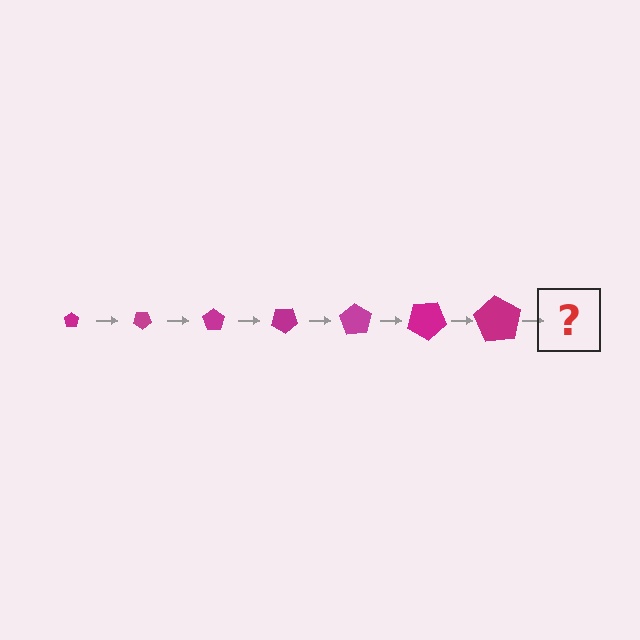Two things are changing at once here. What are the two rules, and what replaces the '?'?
The two rules are that the pentagon grows larger each step and it rotates 35 degrees each step. The '?' should be a pentagon, larger than the previous one and rotated 245 degrees from the start.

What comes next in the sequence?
The next element should be a pentagon, larger than the previous one and rotated 245 degrees from the start.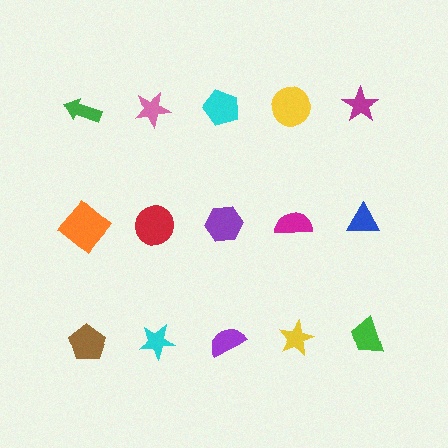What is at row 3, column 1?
A brown pentagon.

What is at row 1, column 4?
A yellow circle.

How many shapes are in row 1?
5 shapes.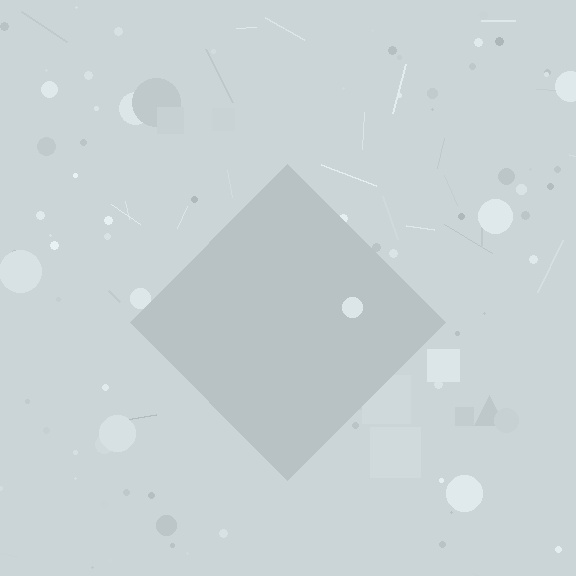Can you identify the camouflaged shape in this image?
The camouflaged shape is a diamond.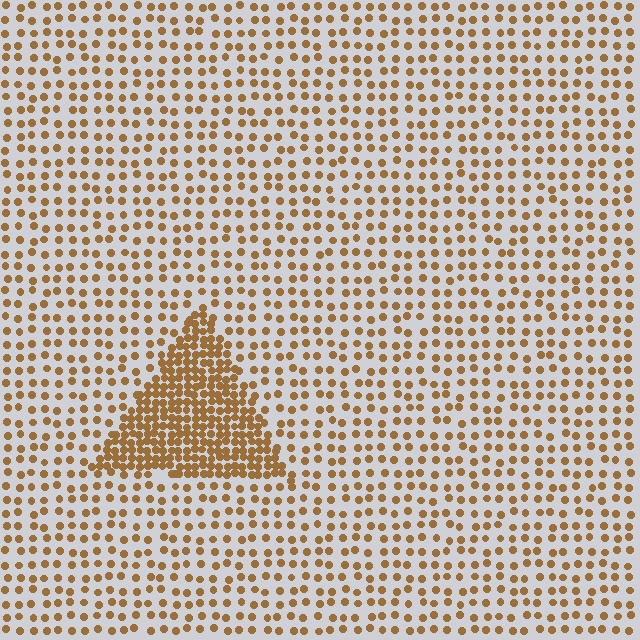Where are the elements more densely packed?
The elements are more densely packed inside the triangle boundary.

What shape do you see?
I see a triangle.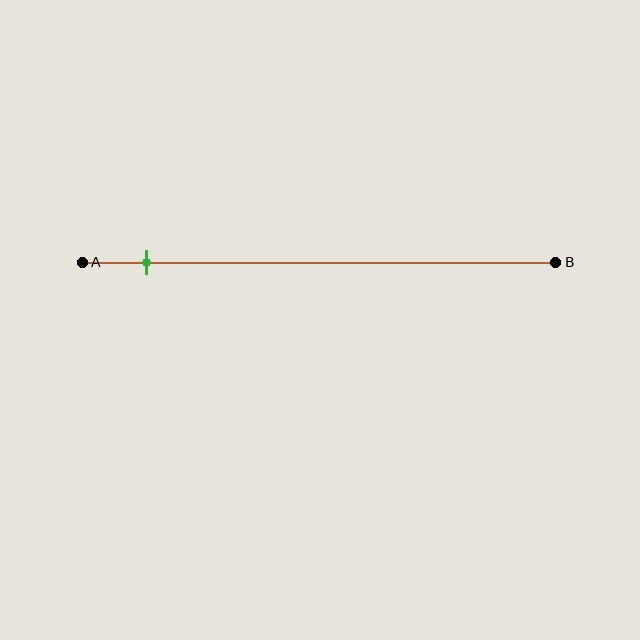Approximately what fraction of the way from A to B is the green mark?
The green mark is approximately 15% of the way from A to B.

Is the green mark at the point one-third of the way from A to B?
No, the mark is at about 15% from A, not at the 33% one-third point.